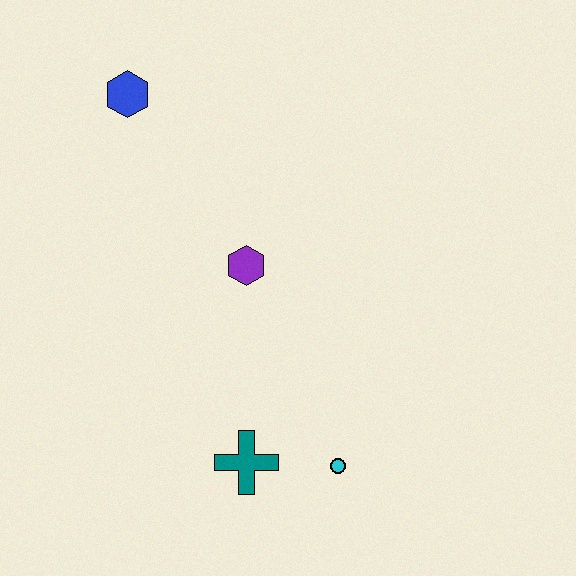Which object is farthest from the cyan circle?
The blue hexagon is farthest from the cyan circle.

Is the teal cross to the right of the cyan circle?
No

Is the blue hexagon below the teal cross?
No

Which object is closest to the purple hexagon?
The teal cross is closest to the purple hexagon.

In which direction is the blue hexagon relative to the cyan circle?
The blue hexagon is above the cyan circle.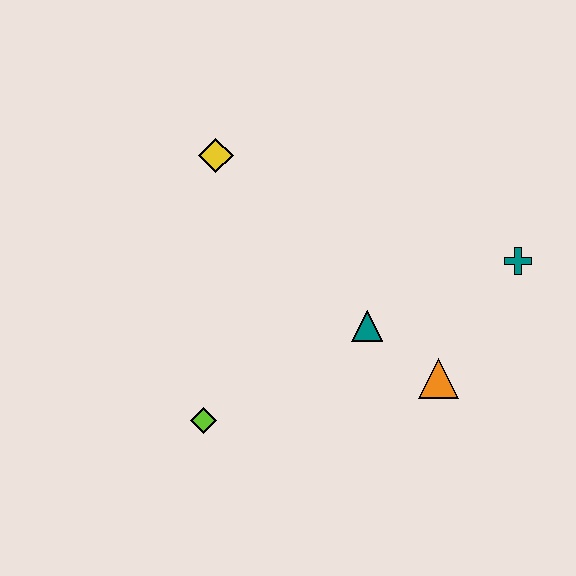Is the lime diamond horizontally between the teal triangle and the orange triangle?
No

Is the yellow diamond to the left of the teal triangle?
Yes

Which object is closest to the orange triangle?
The teal triangle is closest to the orange triangle.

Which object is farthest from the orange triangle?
The yellow diamond is farthest from the orange triangle.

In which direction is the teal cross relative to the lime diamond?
The teal cross is to the right of the lime diamond.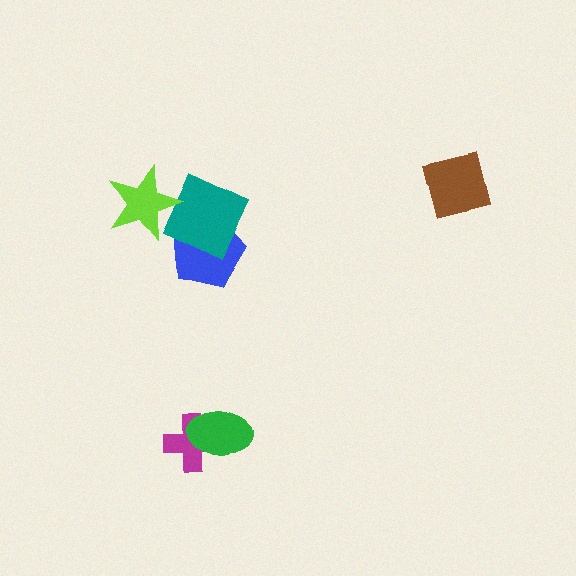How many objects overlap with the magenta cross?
1 object overlaps with the magenta cross.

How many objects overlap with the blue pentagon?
1 object overlaps with the blue pentagon.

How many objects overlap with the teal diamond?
2 objects overlap with the teal diamond.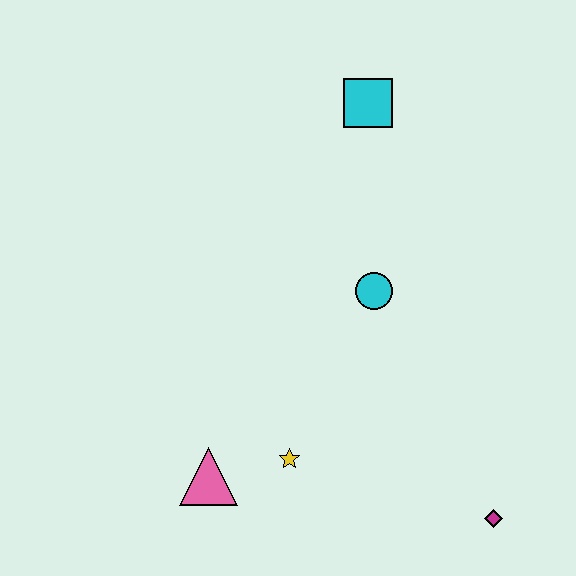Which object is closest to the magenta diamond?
The yellow star is closest to the magenta diamond.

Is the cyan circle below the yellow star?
No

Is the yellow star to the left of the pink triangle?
No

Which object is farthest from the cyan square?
The magenta diamond is farthest from the cyan square.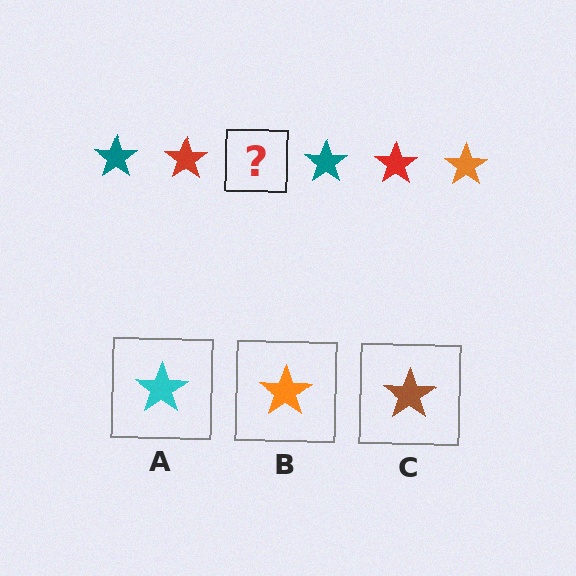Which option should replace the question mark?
Option B.